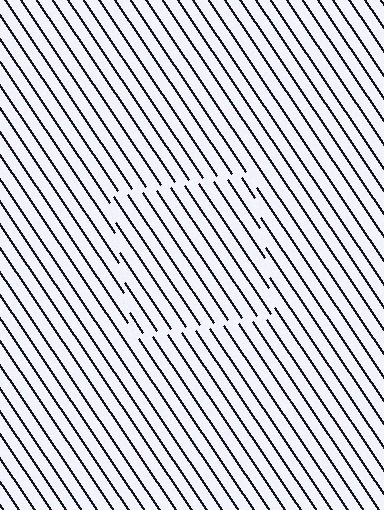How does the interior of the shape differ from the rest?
The interior of the shape contains the same grating, shifted by half a period — the contour is defined by the phase discontinuity where line-ends from the inner and outer gratings abut.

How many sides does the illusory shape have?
4 sides — the line-ends trace a square.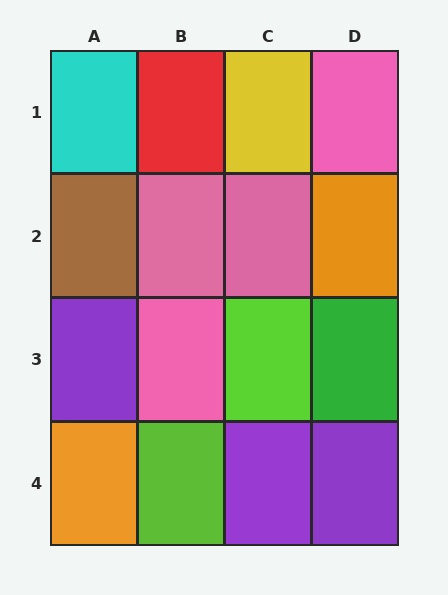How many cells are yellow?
1 cell is yellow.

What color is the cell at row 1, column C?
Yellow.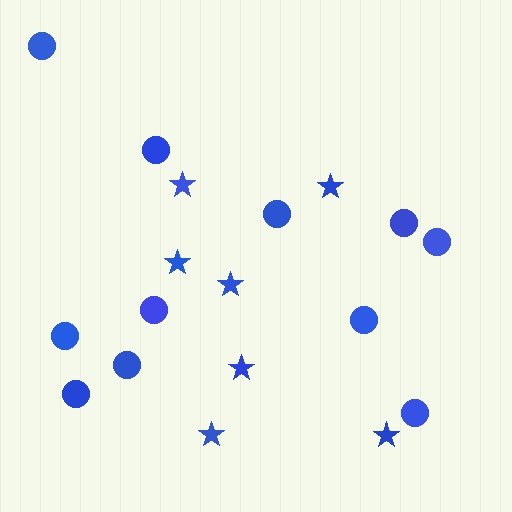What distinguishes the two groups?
There are 2 groups: one group of stars (7) and one group of circles (11).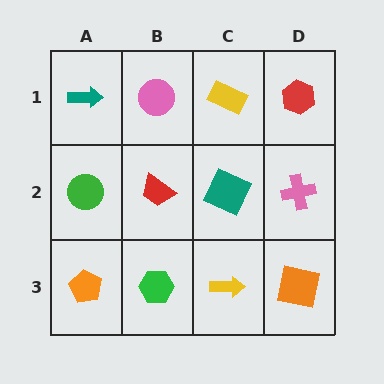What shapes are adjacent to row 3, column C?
A teal square (row 2, column C), a green hexagon (row 3, column B), an orange square (row 3, column D).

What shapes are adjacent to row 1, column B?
A red trapezoid (row 2, column B), a teal arrow (row 1, column A), a yellow rectangle (row 1, column C).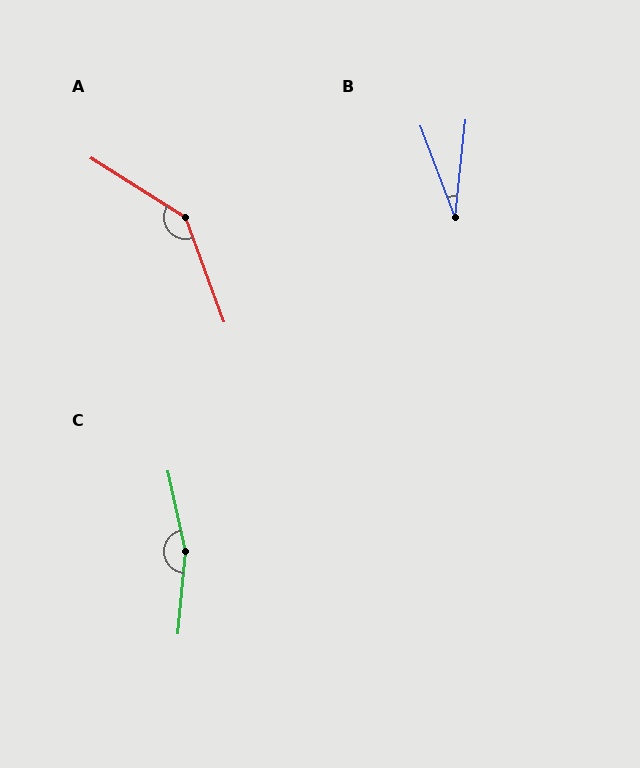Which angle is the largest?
C, at approximately 162 degrees.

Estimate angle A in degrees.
Approximately 143 degrees.